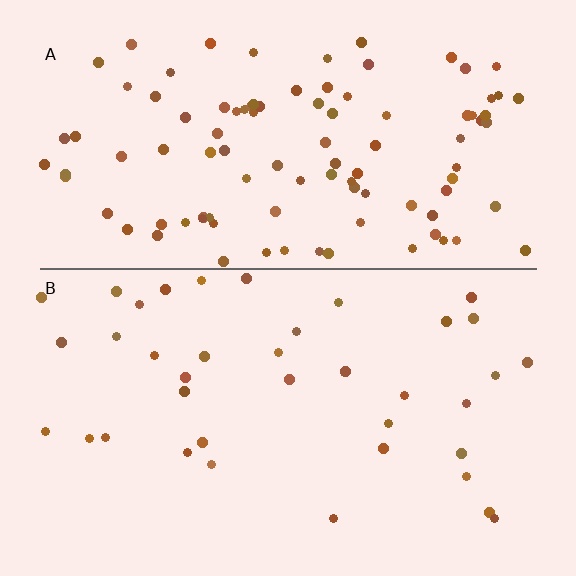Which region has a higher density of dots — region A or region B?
A (the top).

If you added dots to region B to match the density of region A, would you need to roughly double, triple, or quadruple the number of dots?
Approximately triple.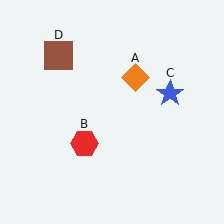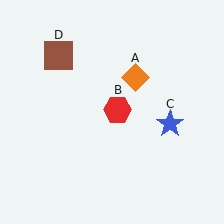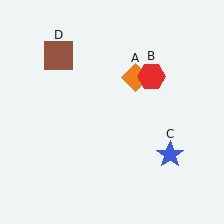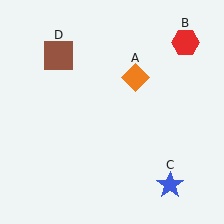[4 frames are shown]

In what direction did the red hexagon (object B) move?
The red hexagon (object B) moved up and to the right.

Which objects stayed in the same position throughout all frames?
Orange diamond (object A) and brown square (object D) remained stationary.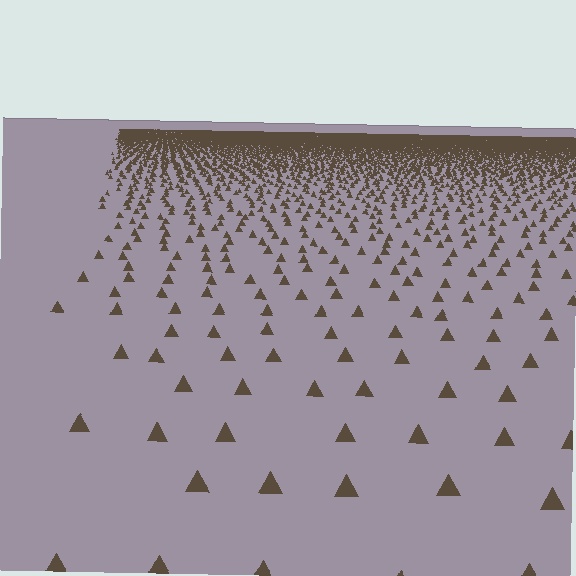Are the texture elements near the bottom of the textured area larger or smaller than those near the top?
Larger. Near the bottom, elements are closer to the viewer and appear at a bigger on-screen size.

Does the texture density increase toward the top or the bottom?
Density increases toward the top.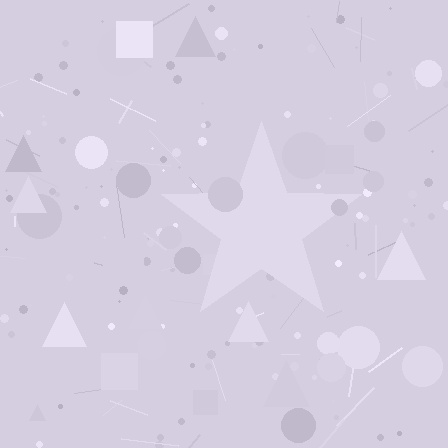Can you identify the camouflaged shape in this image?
The camouflaged shape is a star.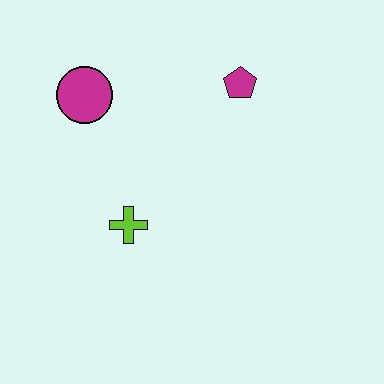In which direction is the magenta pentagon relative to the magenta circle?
The magenta pentagon is to the right of the magenta circle.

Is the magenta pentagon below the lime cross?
No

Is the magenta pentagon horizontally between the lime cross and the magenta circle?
No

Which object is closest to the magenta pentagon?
The magenta circle is closest to the magenta pentagon.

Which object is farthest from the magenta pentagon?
The lime cross is farthest from the magenta pentagon.